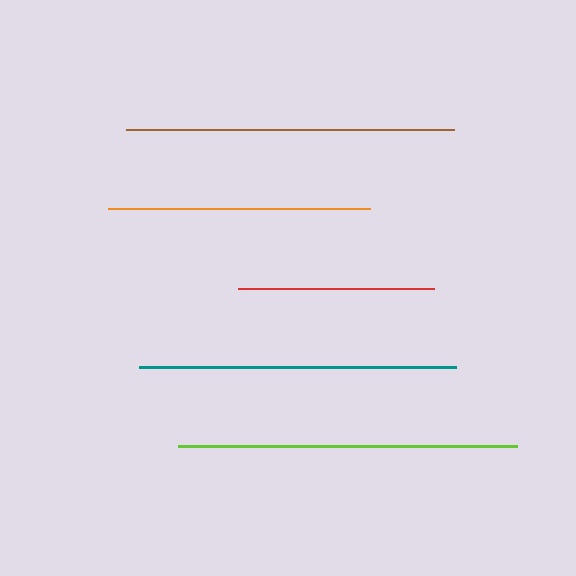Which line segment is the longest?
The lime line is the longest at approximately 339 pixels.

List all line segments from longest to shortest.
From longest to shortest: lime, brown, teal, orange, red.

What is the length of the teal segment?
The teal segment is approximately 317 pixels long.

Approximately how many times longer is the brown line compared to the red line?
The brown line is approximately 1.7 times the length of the red line.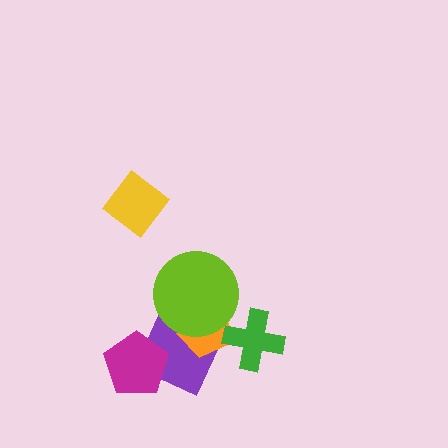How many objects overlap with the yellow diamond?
0 objects overlap with the yellow diamond.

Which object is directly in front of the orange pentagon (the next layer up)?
The lime circle is directly in front of the orange pentagon.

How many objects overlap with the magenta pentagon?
1 object overlaps with the magenta pentagon.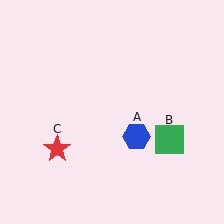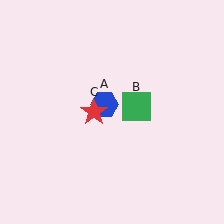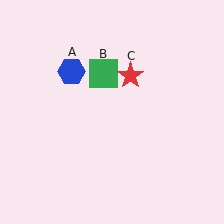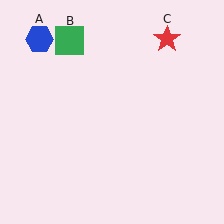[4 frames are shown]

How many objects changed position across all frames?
3 objects changed position: blue hexagon (object A), green square (object B), red star (object C).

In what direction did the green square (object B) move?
The green square (object B) moved up and to the left.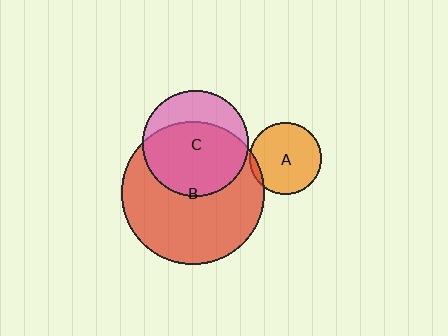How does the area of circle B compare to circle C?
Approximately 1.8 times.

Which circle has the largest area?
Circle B (red).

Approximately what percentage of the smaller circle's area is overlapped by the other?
Approximately 5%.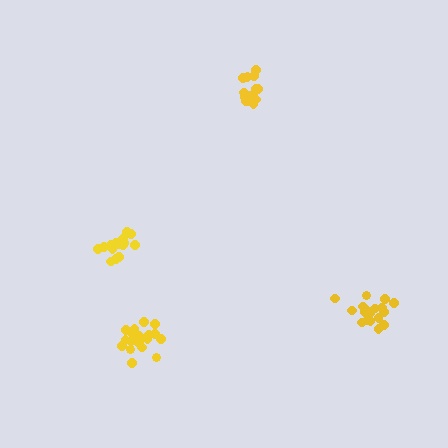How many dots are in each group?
Group 1: 17 dots, Group 2: 17 dots, Group 3: 21 dots, Group 4: 19 dots (74 total).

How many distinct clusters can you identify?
There are 4 distinct clusters.